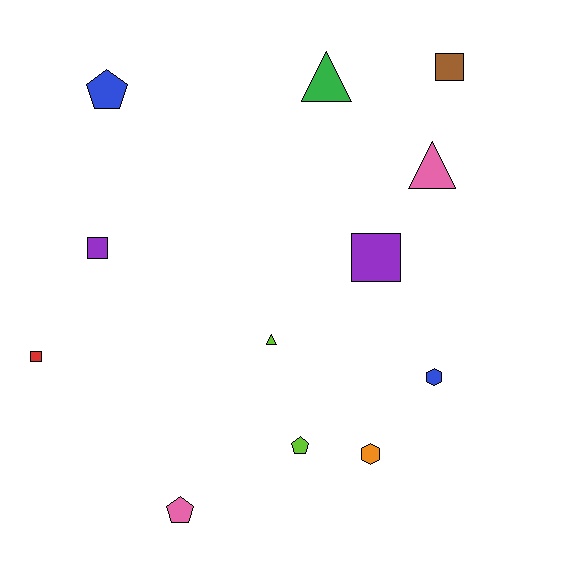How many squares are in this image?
There are 4 squares.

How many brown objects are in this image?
There is 1 brown object.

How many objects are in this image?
There are 12 objects.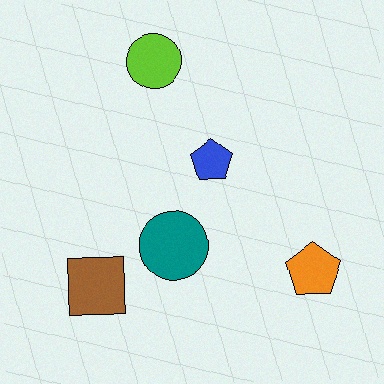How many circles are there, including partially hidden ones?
There are 2 circles.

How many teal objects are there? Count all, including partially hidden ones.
There is 1 teal object.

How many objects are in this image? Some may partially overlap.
There are 5 objects.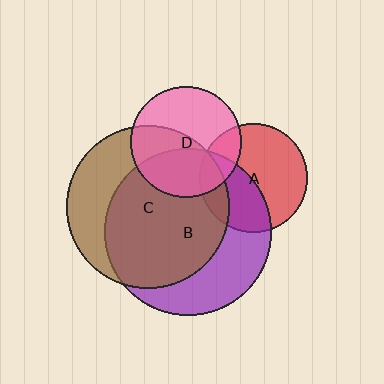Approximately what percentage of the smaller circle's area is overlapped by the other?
Approximately 40%.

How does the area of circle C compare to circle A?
Approximately 2.3 times.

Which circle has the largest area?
Circle B (purple).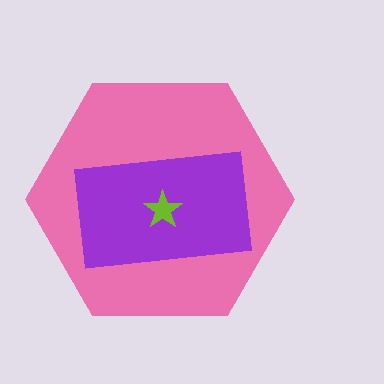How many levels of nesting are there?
3.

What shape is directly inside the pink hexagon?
The purple rectangle.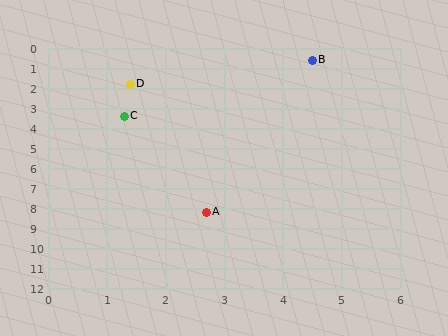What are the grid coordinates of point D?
Point D is at approximately (1.4, 1.8).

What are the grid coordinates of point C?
Point C is at approximately (1.3, 3.4).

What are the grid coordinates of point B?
Point B is at approximately (4.5, 0.6).